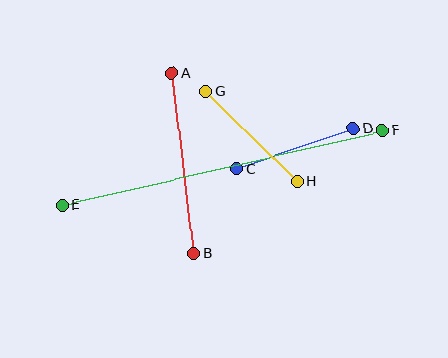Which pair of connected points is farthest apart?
Points E and F are farthest apart.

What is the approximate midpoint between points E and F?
The midpoint is at approximately (222, 168) pixels.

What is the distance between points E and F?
The distance is approximately 328 pixels.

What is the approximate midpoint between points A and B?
The midpoint is at approximately (182, 163) pixels.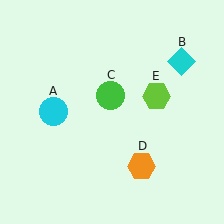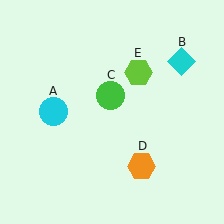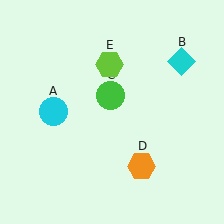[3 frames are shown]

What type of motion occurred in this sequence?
The lime hexagon (object E) rotated counterclockwise around the center of the scene.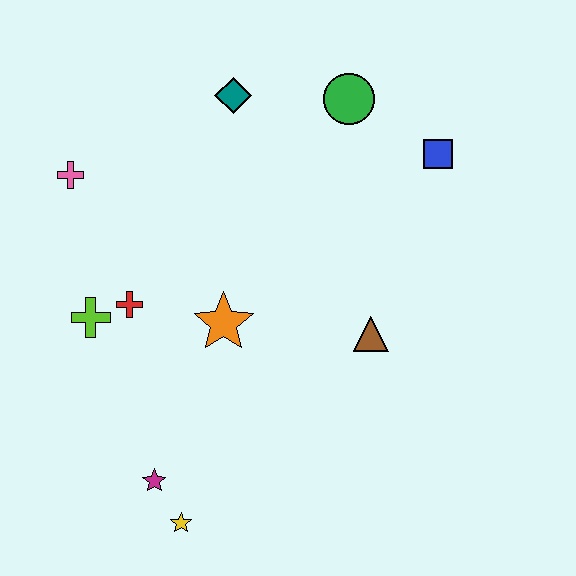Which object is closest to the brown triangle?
The orange star is closest to the brown triangle.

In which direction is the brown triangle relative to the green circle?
The brown triangle is below the green circle.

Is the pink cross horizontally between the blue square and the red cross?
No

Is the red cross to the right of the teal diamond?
No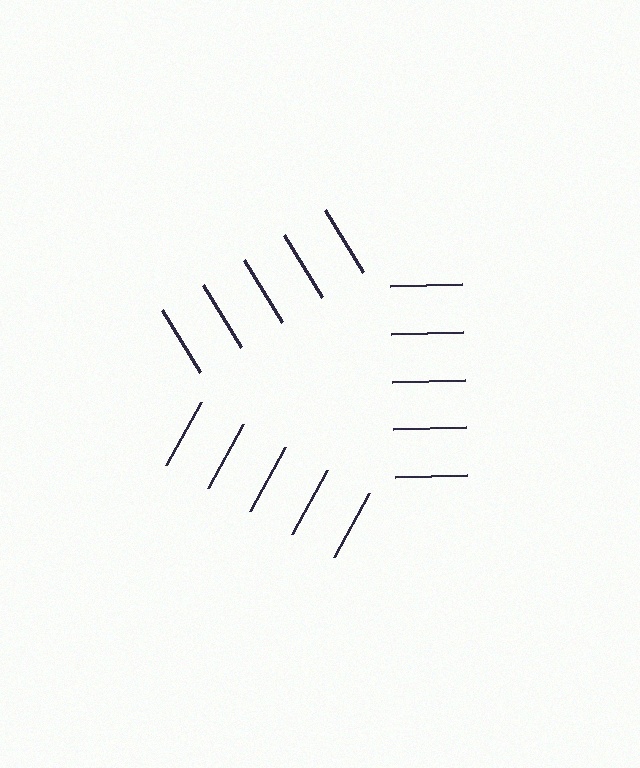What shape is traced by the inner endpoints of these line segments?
An illusory triangle — the line segments terminate on its edges but no continuous stroke is drawn.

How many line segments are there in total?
15 — 5 along each of the 3 edges.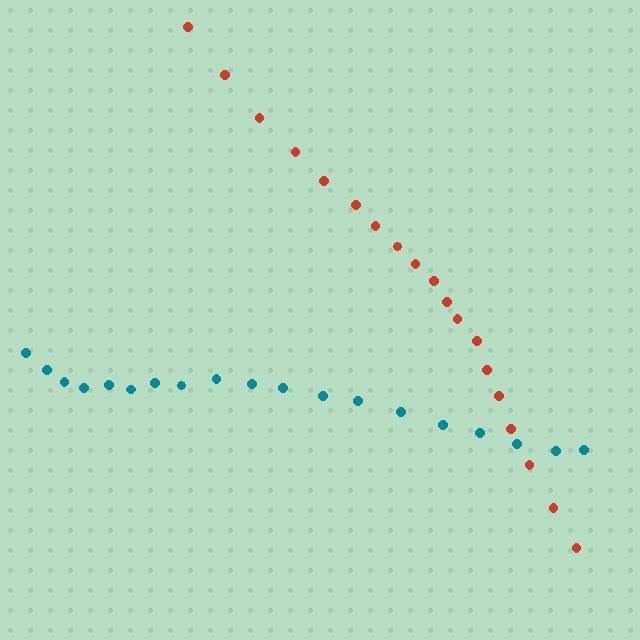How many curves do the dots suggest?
There are 2 distinct paths.